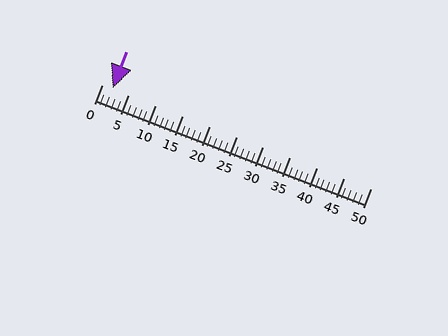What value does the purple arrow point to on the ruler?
The purple arrow points to approximately 2.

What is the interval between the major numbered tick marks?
The major tick marks are spaced 5 units apart.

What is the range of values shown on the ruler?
The ruler shows values from 0 to 50.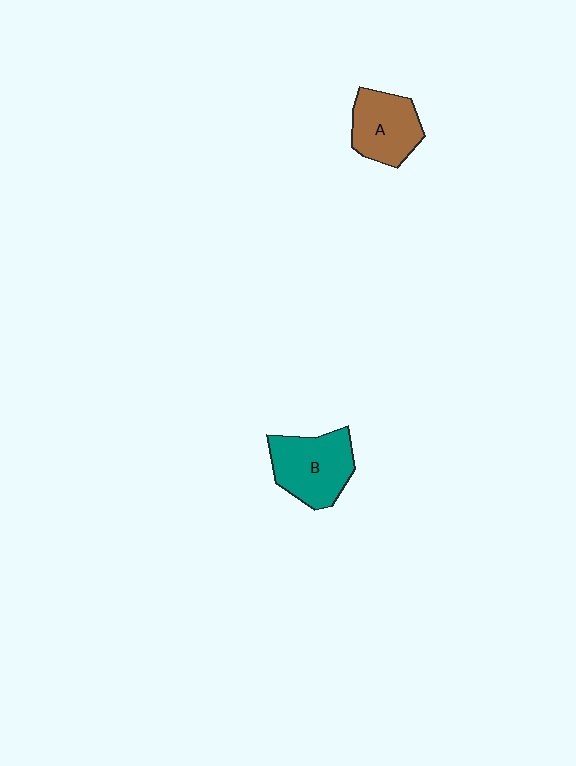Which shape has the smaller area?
Shape A (brown).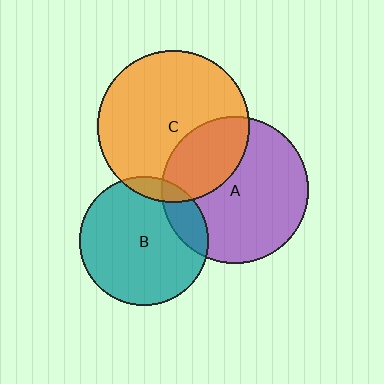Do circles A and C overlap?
Yes.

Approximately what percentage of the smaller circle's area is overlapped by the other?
Approximately 30%.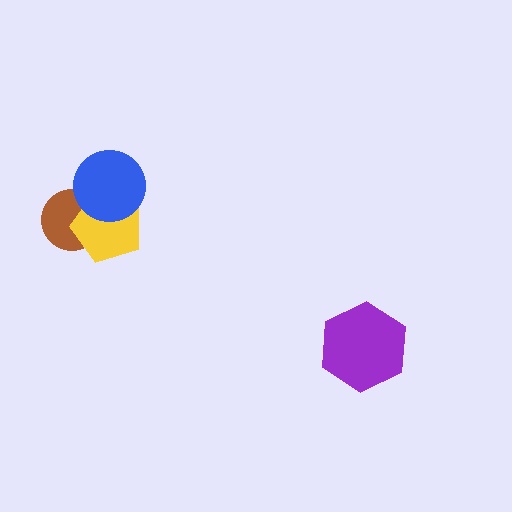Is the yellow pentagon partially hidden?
Yes, it is partially covered by another shape.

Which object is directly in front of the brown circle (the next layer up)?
The yellow pentagon is directly in front of the brown circle.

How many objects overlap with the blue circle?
2 objects overlap with the blue circle.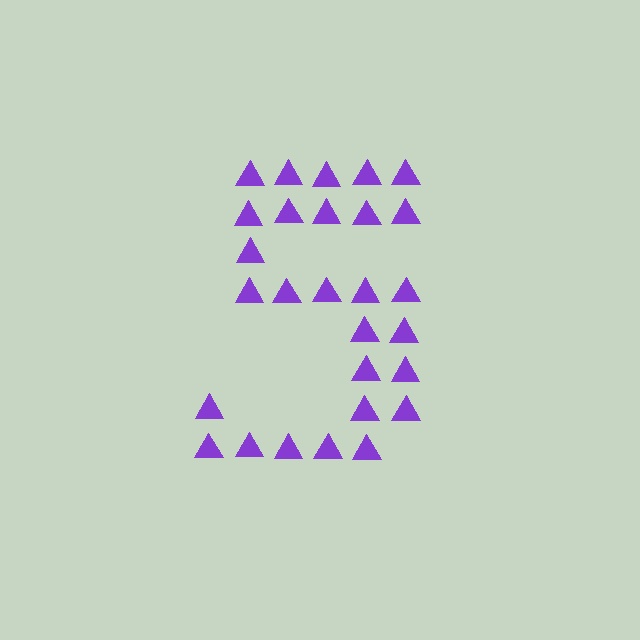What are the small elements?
The small elements are triangles.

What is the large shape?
The large shape is the digit 5.